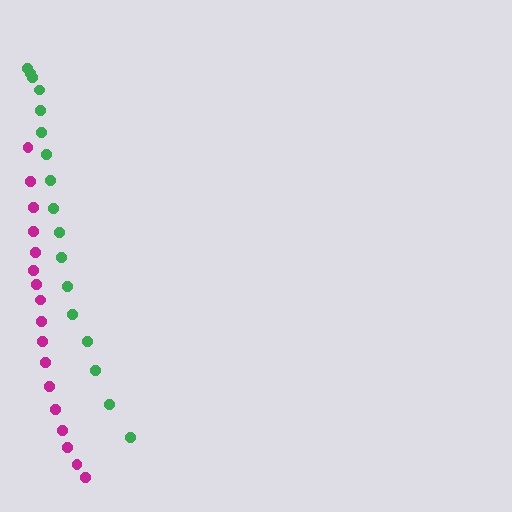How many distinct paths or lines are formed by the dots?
There are 2 distinct paths.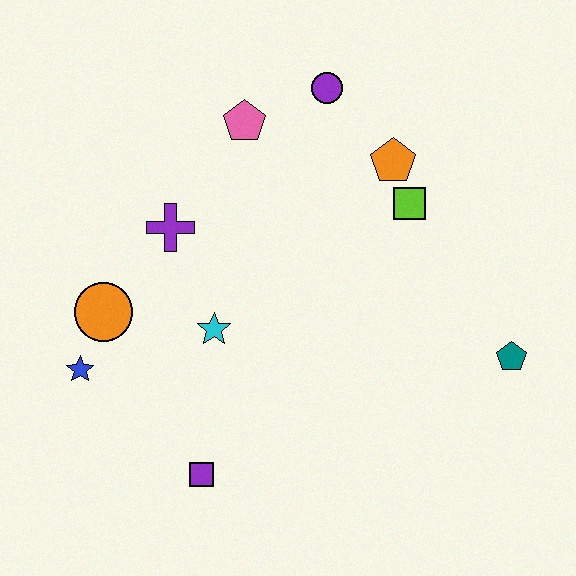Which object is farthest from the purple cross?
The teal pentagon is farthest from the purple cross.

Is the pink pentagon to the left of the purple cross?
No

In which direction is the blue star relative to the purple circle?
The blue star is below the purple circle.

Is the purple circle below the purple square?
No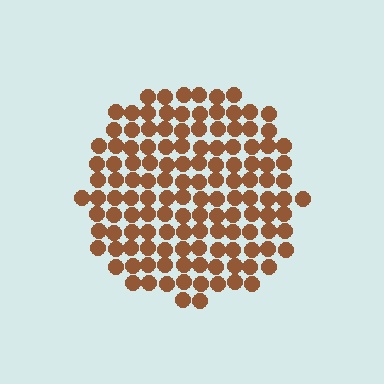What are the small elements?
The small elements are circles.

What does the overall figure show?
The overall figure shows a circle.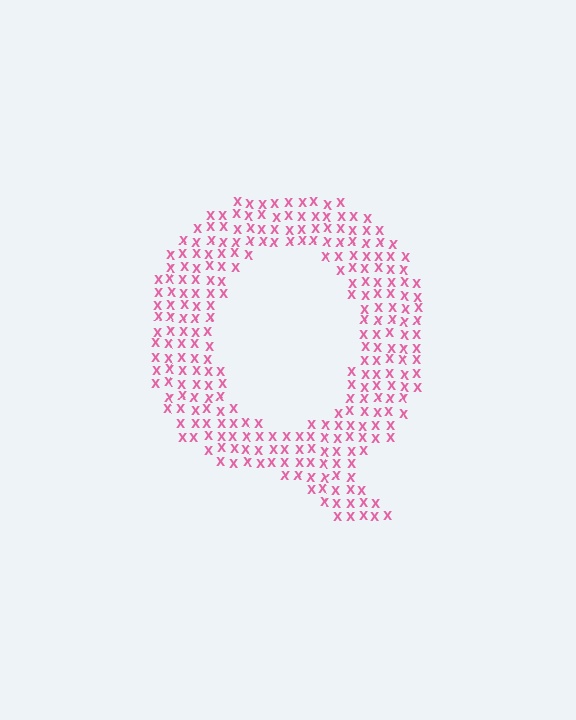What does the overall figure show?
The overall figure shows the letter Q.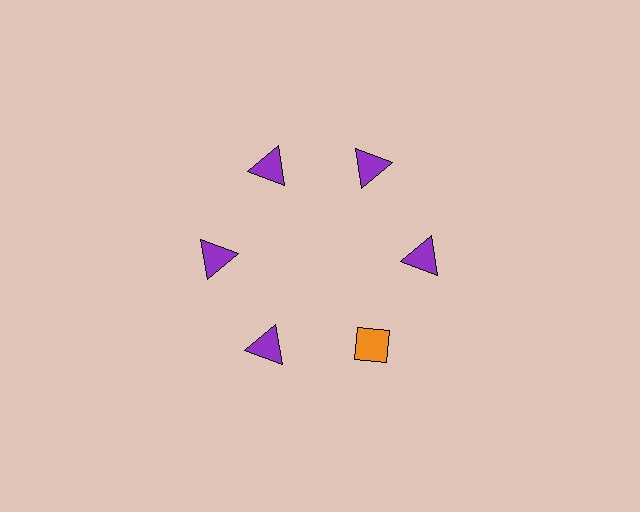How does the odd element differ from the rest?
It differs in both color (orange instead of purple) and shape (diamond instead of triangle).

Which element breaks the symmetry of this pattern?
The orange diamond at roughly the 5 o'clock position breaks the symmetry. All other shapes are purple triangles.